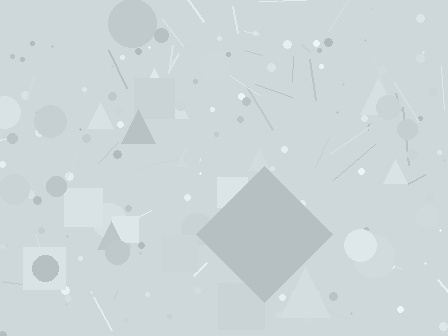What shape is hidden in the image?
A diamond is hidden in the image.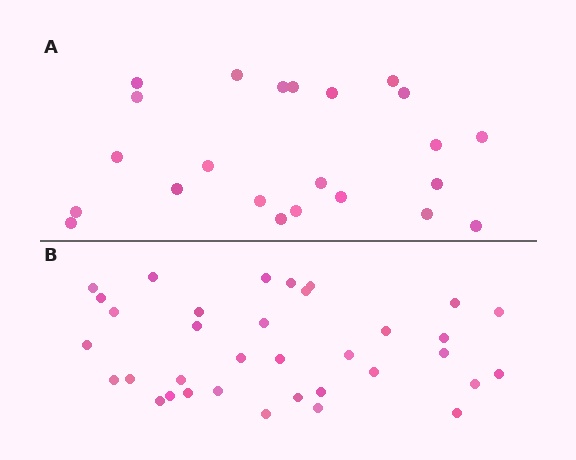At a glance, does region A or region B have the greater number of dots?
Region B (the bottom region) has more dots.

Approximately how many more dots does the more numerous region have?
Region B has roughly 12 or so more dots than region A.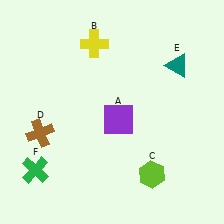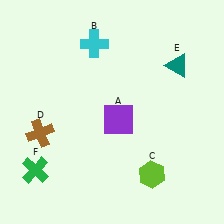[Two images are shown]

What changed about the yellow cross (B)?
In Image 1, B is yellow. In Image 2, it changed to cyan.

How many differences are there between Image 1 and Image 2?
There is 1 difference between the two images.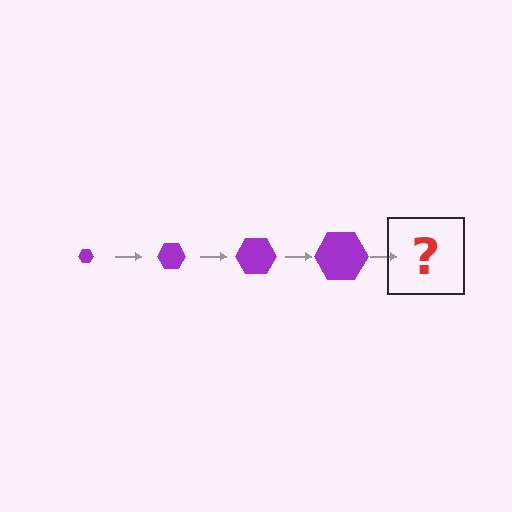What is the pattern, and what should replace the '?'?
The pattern is that the hexagon gets progressively larger each step. The '?' should be a purple hexagon, larger than the previous one.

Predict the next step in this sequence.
The next step is a purple hexagon, larger than the previous one.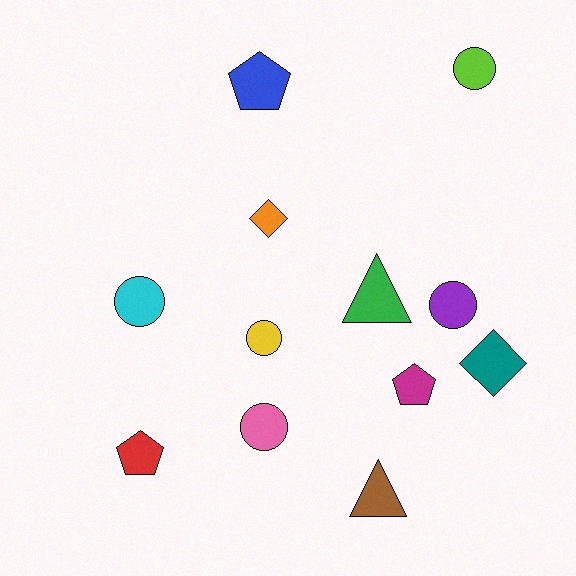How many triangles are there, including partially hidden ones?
There are 2 triangles.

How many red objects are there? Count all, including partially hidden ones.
There is 1 red object.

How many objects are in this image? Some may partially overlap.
There are 12 objects.